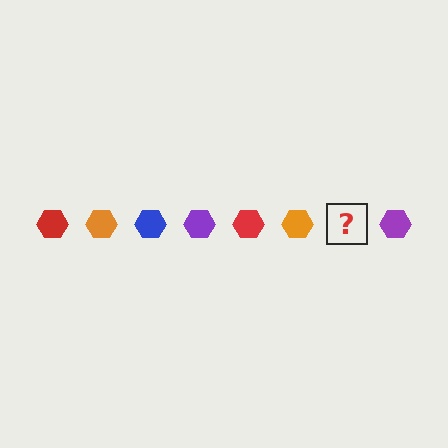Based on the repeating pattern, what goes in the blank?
The blank should be a blue hexagon.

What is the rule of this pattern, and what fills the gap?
The rule is that the pattern cycles through red, orange, blue, purple hexagons. The gap should be filled with a blue hexagon.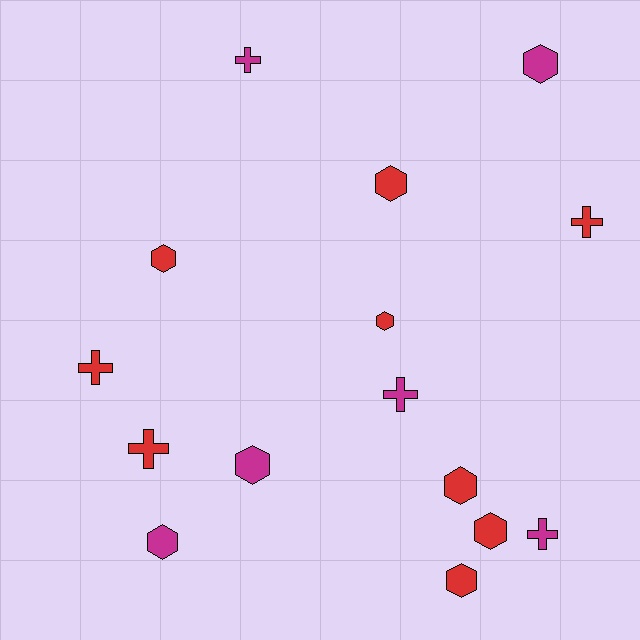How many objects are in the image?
There are 15 objects.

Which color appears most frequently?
Red, with 9 objects.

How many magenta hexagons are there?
There are 3 magenta hexagons.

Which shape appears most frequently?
Hexagon, with 9 objects.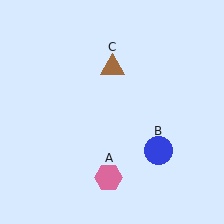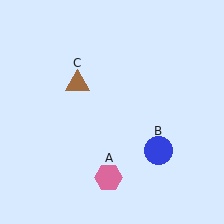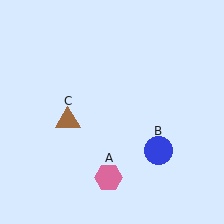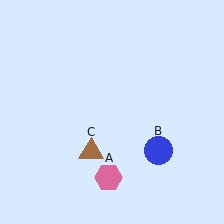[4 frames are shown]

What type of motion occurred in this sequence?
The brown triangle (object C) rotated counterclockwise around the center of the scene.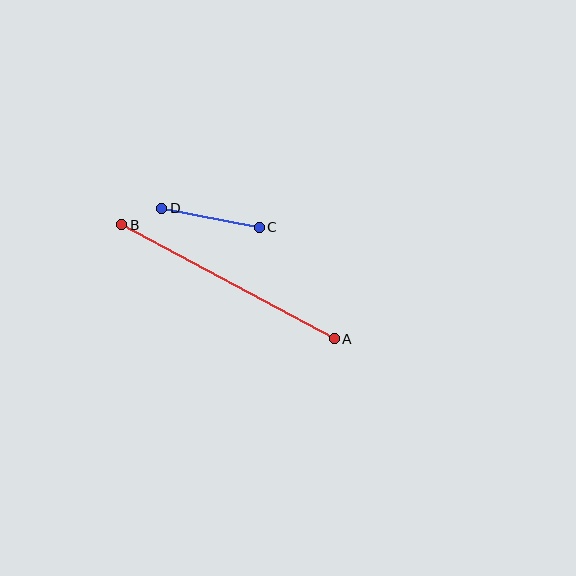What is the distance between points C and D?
The distance is approximately 99 pixels.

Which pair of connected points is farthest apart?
Points A and B are farthest apart.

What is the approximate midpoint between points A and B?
The midpoint is at approximately (228, 282) pixels.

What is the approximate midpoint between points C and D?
The midpoint is at approximately (211, 218) pixels.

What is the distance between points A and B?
The distance is approximately 242 pixels.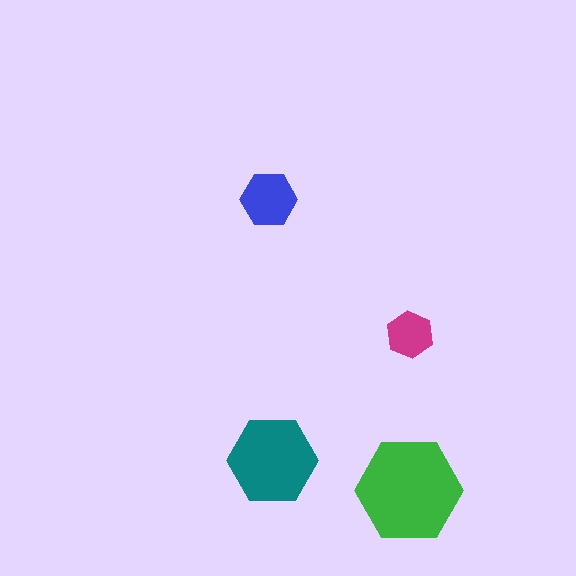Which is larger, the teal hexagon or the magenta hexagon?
The teal one.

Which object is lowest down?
The green hexagon is bottommost.